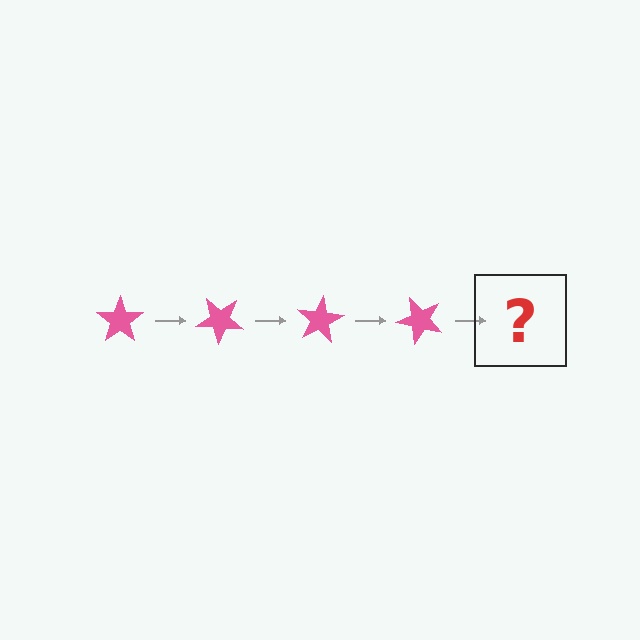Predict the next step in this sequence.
The next step is a pink star rotated 160 degrees.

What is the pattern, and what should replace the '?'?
The pattern is that the star rotates 40 degrees each step. The '?' should be a pink star rotated 160 degrees.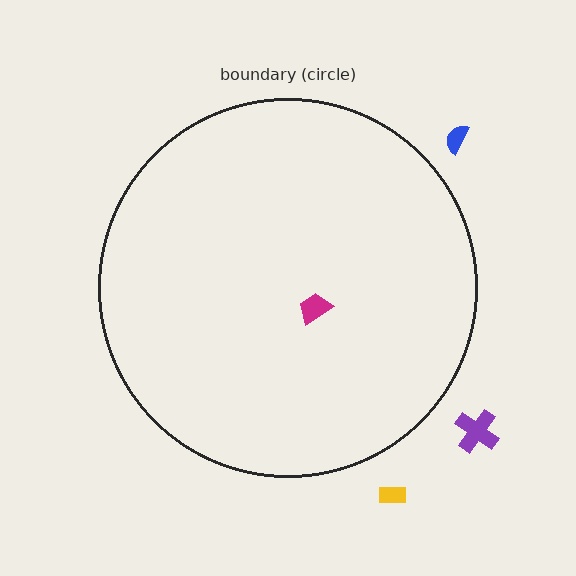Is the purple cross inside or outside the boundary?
Outside.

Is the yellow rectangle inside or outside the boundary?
Outside.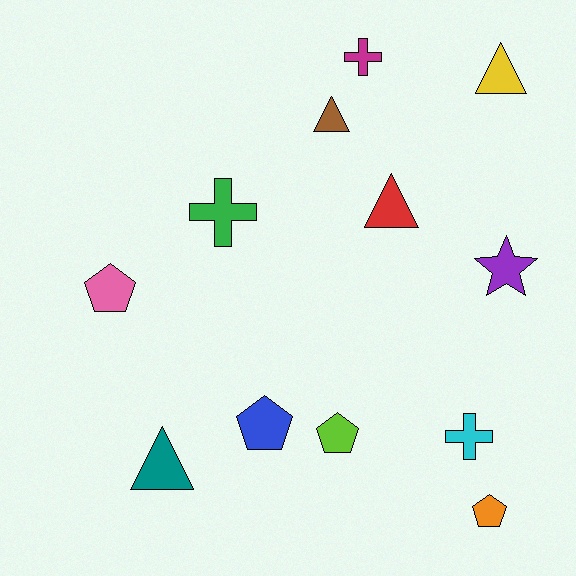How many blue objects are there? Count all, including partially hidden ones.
There is 1 blue object.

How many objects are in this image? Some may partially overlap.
There are 12 objects.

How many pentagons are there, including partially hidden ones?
There are 4 pentagons.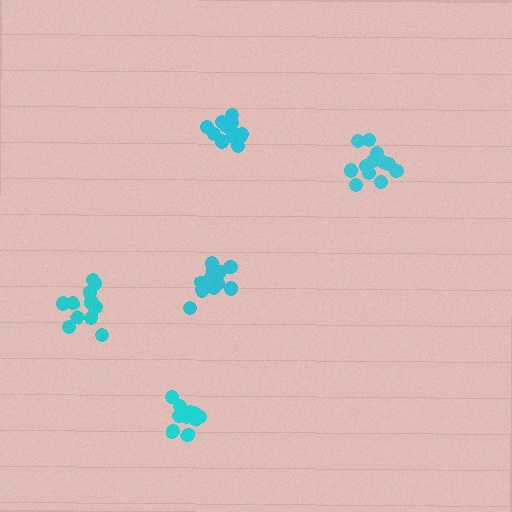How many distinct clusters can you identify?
There are 5 distinct clusters.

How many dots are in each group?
Group 1: 13 dots, Group 2: 14 dots, Group 3: 10 dots, Group 4: 12 dots, Group 5: 12 dots (61 total).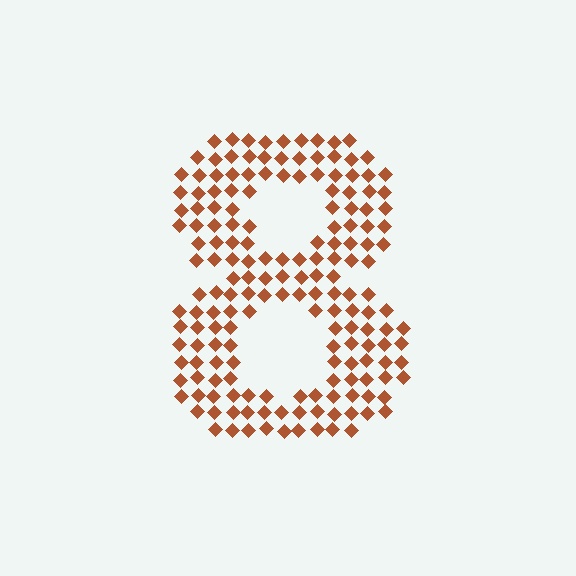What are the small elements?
The small elements are diamonds.